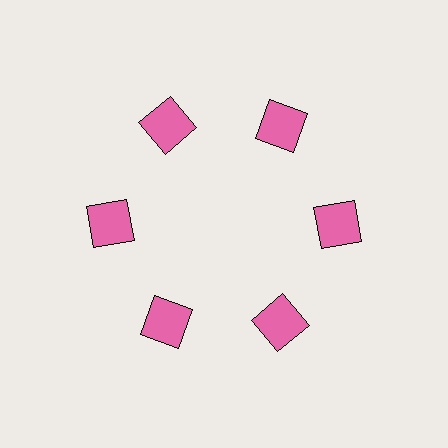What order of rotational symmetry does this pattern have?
This pattern has 6-fold rotational symmetry.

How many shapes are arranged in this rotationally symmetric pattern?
There are 6 shapes, arranged in 6 groups of 1.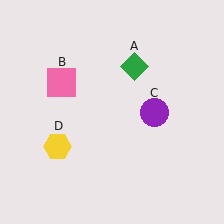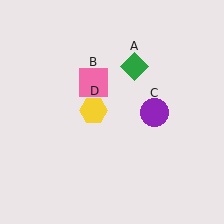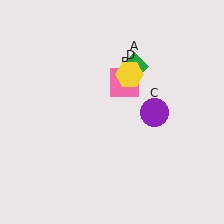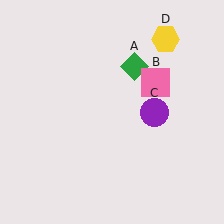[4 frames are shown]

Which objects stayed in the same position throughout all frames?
Green diamond (object A) and purple circle (object C) remained stationary.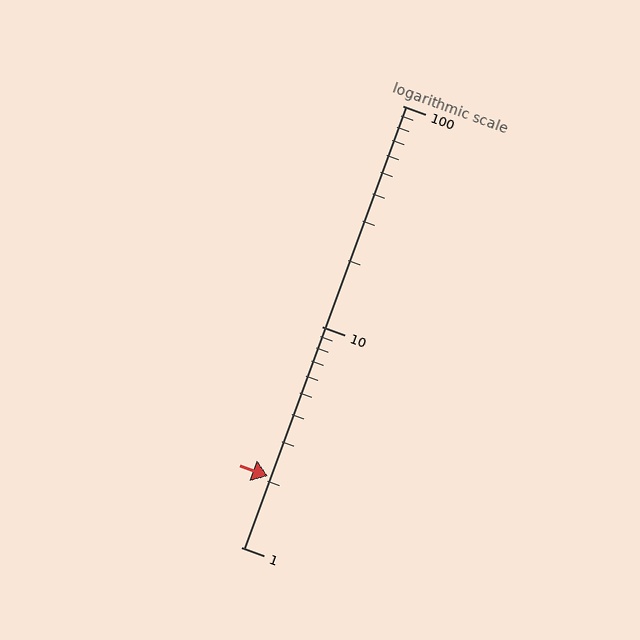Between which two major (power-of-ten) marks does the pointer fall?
The pointer is between 1 and 10.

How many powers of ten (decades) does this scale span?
The scale spans 2 decades, from 1 to 100.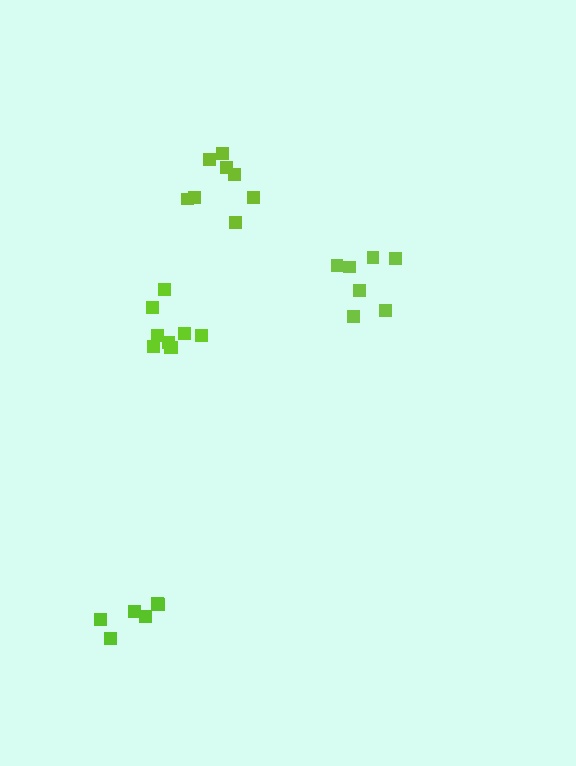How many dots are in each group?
Group 1: 8 dots, Group 2: 6 dots, Group 3: 7 dots, Group 4: 9 dots (30 total).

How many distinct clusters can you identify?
There are 4 distinct clusters.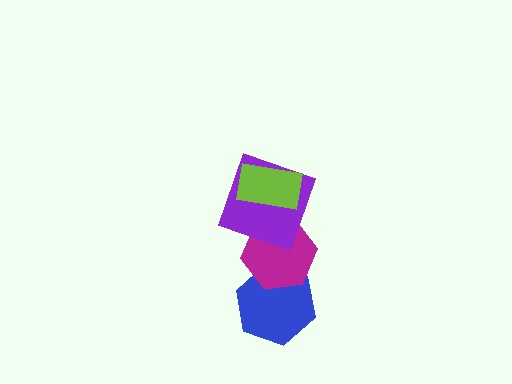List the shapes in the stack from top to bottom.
From top to bottom: the lime rectangle, the purple square, the magenta hexagon, the blue hexagon.